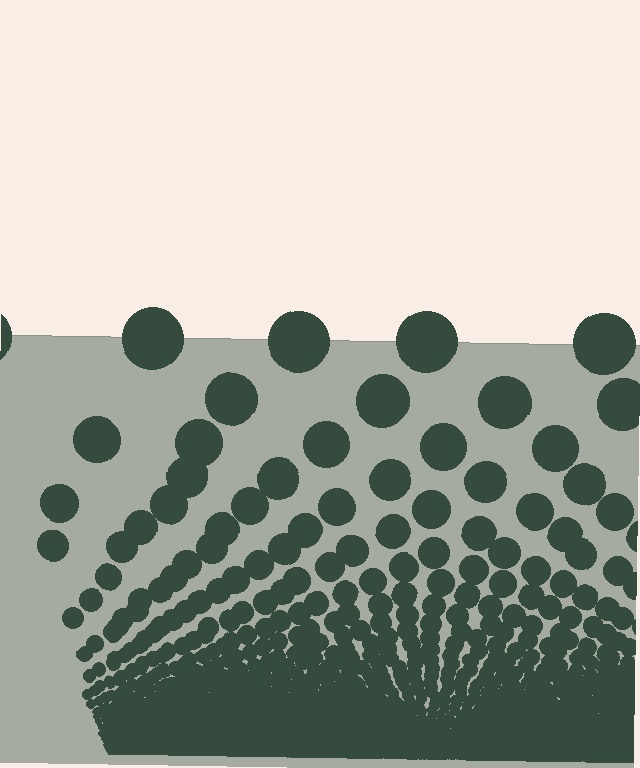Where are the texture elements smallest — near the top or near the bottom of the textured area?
Near the bottom.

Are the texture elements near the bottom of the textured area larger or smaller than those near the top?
Smaller. The gradient is inverted — elements near the bottom are smaller and denser.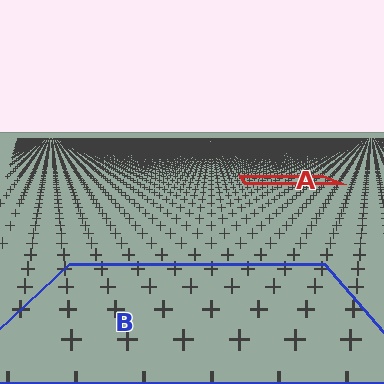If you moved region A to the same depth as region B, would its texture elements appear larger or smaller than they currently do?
They would appear larger. At a closer depth, the same texture elements are projected at a bigger on-screen size.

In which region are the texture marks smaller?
The texture marks are smaller in region A, because it is farther away.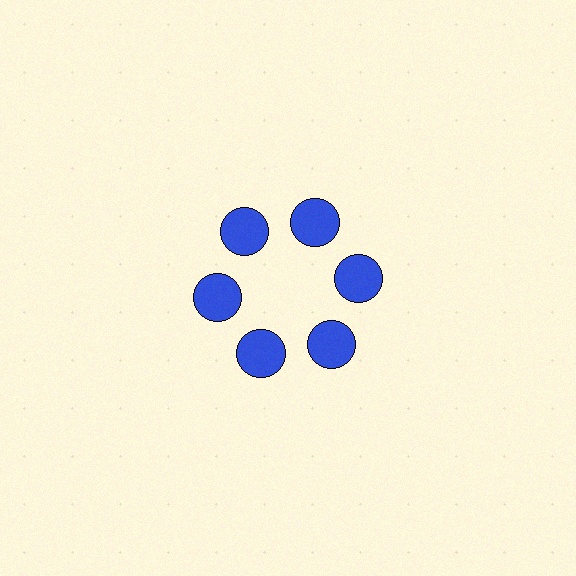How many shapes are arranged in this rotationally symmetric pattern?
There are 6 shapes, arranged in 6 groups of 1.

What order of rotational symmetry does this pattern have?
This pattern has 6-fold rotational symmetry.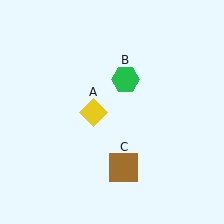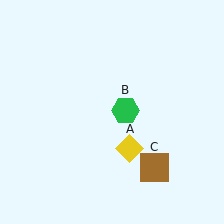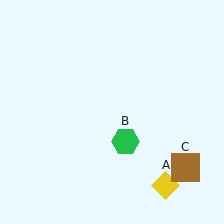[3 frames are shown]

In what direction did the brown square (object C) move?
The brown square (object C) moved right.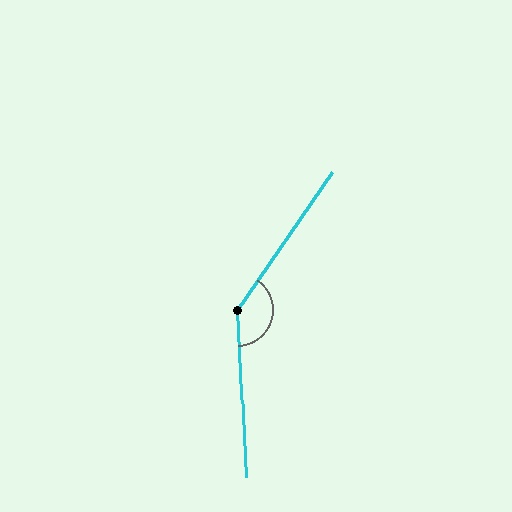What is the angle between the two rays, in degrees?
Approximately 142 degrees.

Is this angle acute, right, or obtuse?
It is obtuse.